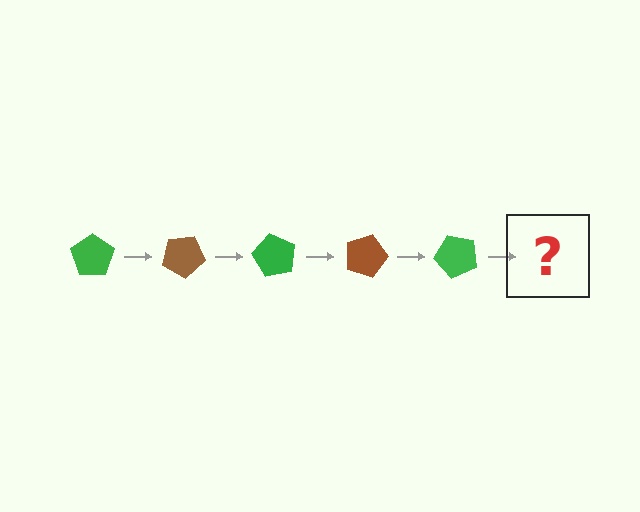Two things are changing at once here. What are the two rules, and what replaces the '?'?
The two rules are that it rotates 30 degrees each step and the color cycles through green and brown. The '?' should be a brown pentagon, rotated 150 degrees from the start.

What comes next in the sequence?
The next element should be a brown pentagon, rotated 150 degrees from the start.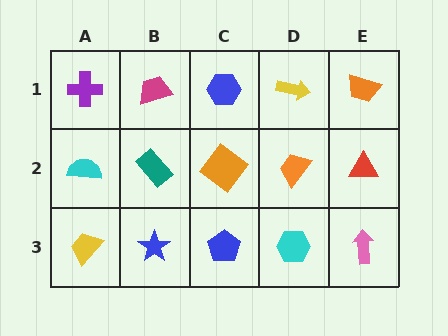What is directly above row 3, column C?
An orange diamond.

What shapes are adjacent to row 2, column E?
An orange trapezoid (row 1, column E), a pink arrow (row 3, column E), an orange trapezoid (row 2, column D).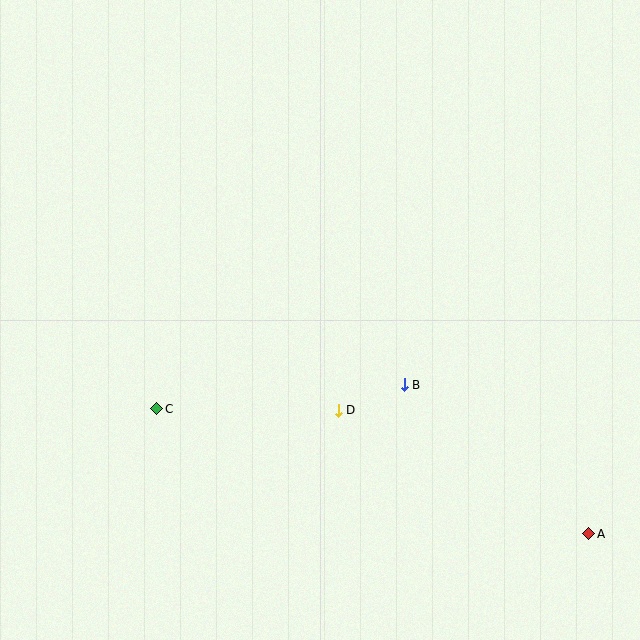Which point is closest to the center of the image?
Point D at (338, 410) is closest to the center.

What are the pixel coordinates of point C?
Point C is at (157, 409).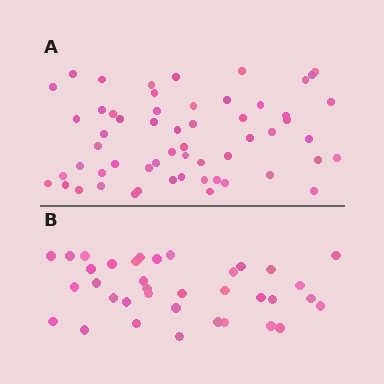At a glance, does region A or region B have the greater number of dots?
Region A (the top region) has more dots.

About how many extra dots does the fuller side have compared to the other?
Region A has approximately 20 more dots than region B.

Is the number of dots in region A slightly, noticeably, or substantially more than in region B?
Region A has substantially more. The ratio is roughly 1.6 to 1.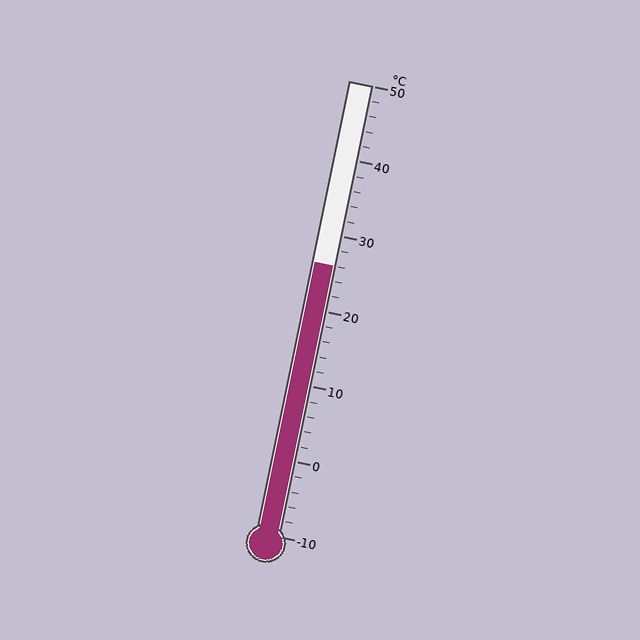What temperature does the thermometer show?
The thermometer shows approximately 26°C.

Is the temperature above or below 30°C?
The temperature is below 30°C.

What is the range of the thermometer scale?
The thermometer scale ranges from -10°C to 50°C.